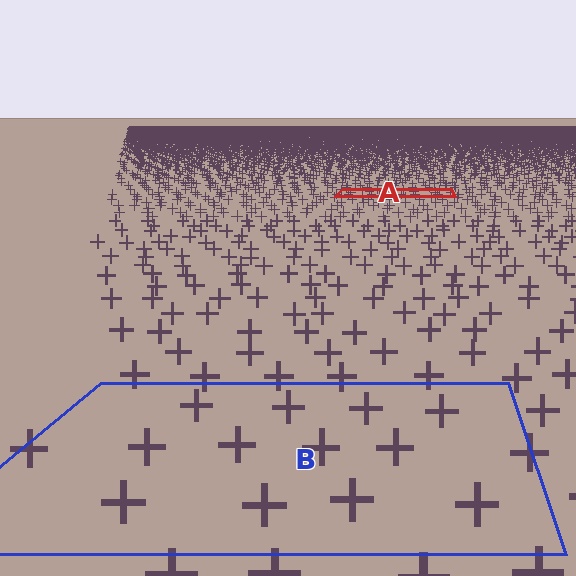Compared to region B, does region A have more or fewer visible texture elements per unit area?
Region A has more texture elements per unit area — they are packed more densely because it is farther away.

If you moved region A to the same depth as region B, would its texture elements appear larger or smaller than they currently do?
They would appear larger. At a closer depth, the same texture elements are projected at a bigger on-screen size.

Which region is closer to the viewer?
Region B is closer. The texture elements there are larger and more spread out.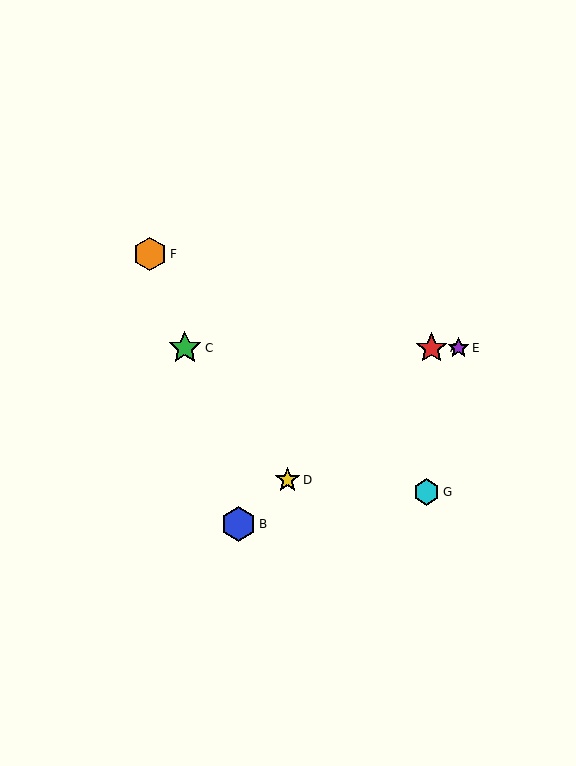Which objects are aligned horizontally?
Objects A, C, E are aligned horizontally.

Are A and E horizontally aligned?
Yes, both are at y≈348.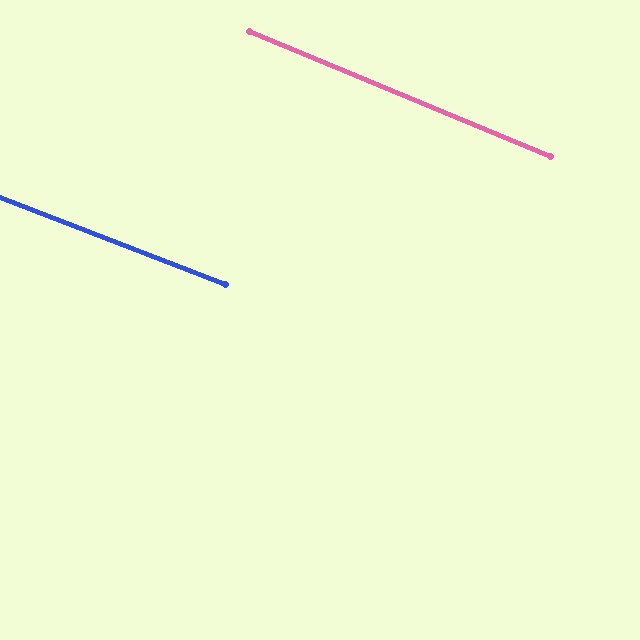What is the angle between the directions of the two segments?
Approximately 2 degrees.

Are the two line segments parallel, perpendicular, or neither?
Parallel — their directions differ by only 1.7°.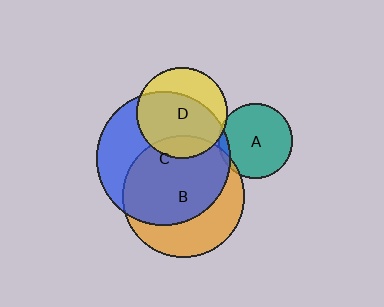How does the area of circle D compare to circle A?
Approximately 1.5 times.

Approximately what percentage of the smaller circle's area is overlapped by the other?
Approximately 65%.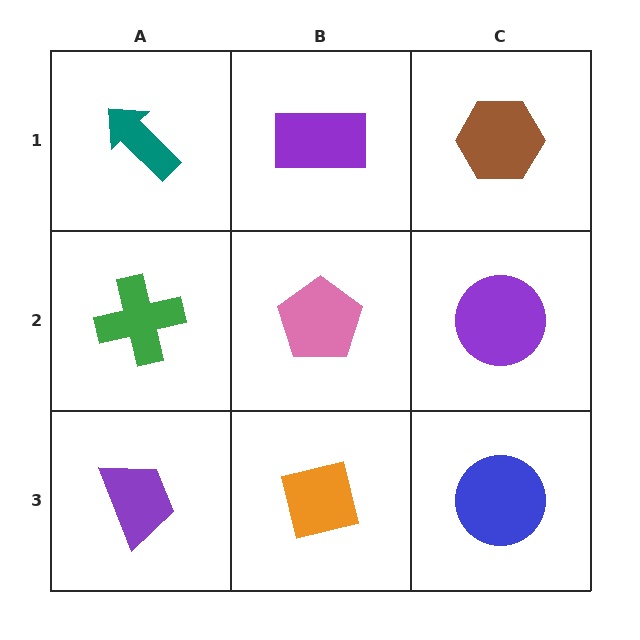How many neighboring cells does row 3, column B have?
3.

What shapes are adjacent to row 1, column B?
A pink pentagon (row 2, column B), a teal arrow (row 1, column A), a brown hexagon (row 1, column C).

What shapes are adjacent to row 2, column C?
A brown hexagon (row 1, column C), a blue circle (row 3, column C), a pink pentagon (row 2, column B).